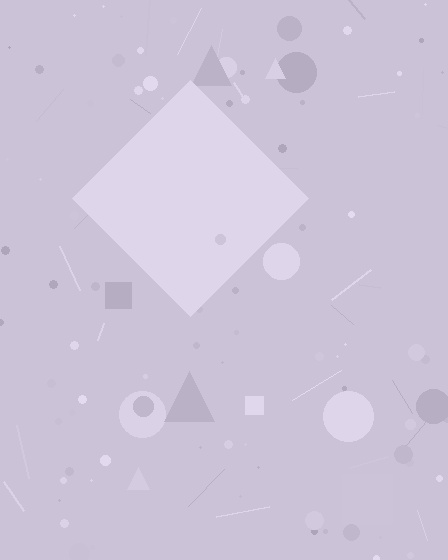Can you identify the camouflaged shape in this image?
The camouflaged shape is a diamond.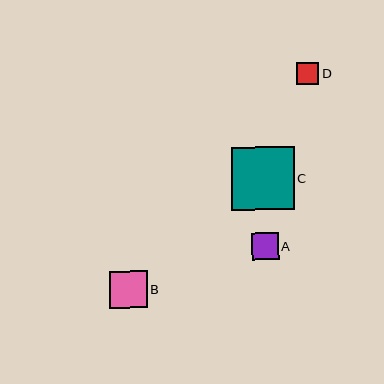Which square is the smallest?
Square D is the smallest with a size of approximately 22 pixels.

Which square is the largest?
Square C is the largest with a size of approximately 63 pixels.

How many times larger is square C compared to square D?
Square C is approximately 2.9 times the size of square D.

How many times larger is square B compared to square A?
Square B is approximately 1.4 times the size of square A.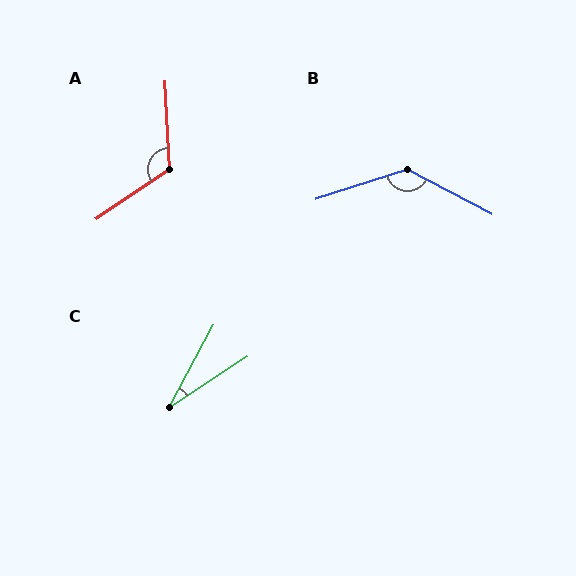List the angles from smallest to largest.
C (28°), A (121°), B (134°).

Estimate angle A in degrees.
Approximately 121 degrees.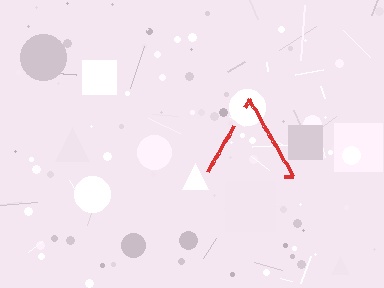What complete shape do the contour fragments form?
The contour fragments form a triangle.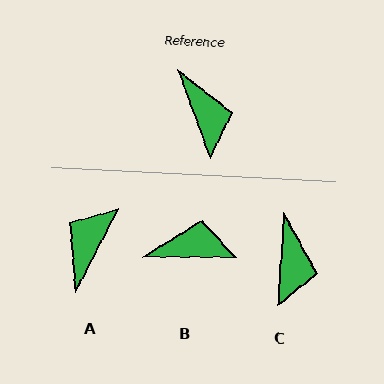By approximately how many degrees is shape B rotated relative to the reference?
Approximately 69 degrees counter-clockwise.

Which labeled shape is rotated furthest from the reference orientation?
A, about 132 degrees away.